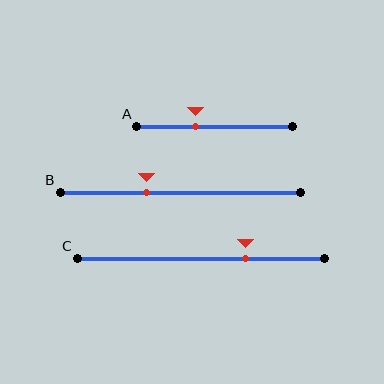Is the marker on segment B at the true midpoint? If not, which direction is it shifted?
No, the marker on segment B is shifted to the left by about 14% of the segment length.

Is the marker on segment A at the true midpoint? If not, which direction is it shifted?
No, the marker on segment A is shifted to the left by about 12% of the segment length.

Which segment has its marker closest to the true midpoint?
Segment A has its marker closest to the true midpoint.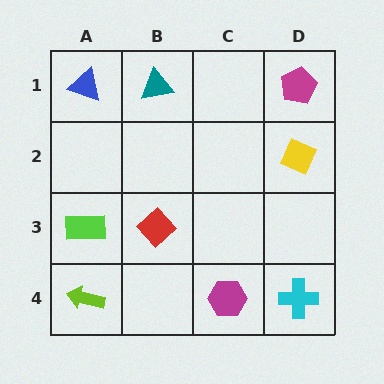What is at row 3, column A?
A lime rectangle.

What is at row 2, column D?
A yellow diamond.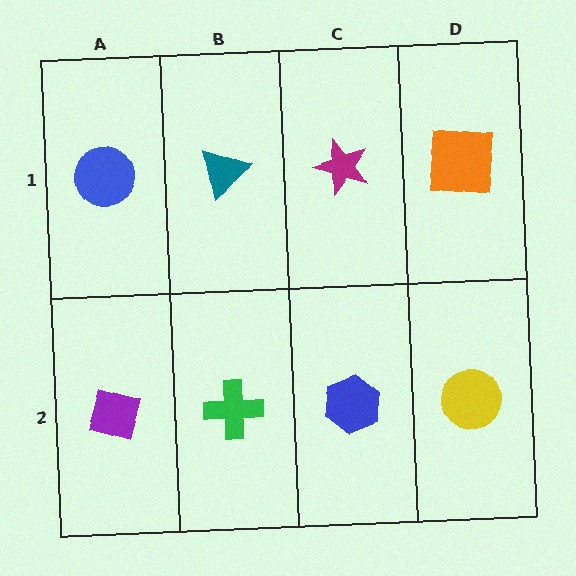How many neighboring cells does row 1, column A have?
2.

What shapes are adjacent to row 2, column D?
An orange square (row 1, column D), a blue hexagon (row 2, column C).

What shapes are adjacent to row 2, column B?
A teal triangle (row 1, column B), a purple diamond (row 2, column A), a blue hexagon (row 2, column C).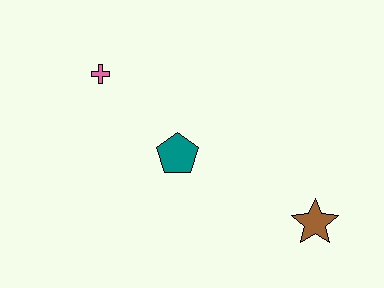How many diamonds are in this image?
There are no diamonds.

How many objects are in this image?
There are 3 objects.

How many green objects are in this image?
There are no green objects.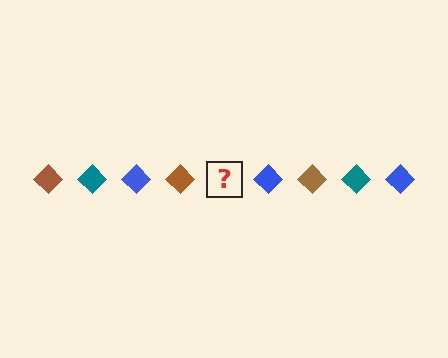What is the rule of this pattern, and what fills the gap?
The rule is that the pattern cycles through brown, teal, blue diamonds. The gap should be filled with a teal diamond.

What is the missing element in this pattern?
The missing element is a teal diamond.